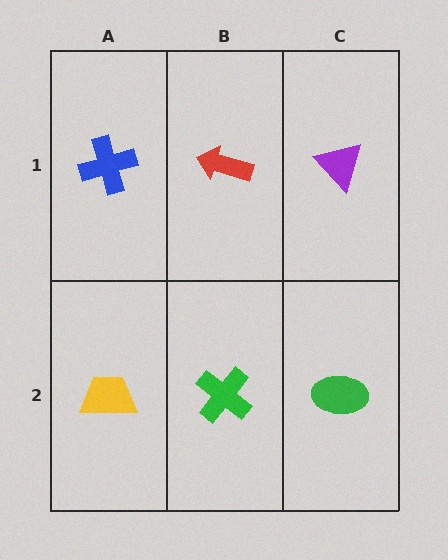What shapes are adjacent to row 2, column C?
A purple triangle (row 1, column C), a green cross (row 2, column B).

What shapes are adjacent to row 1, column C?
A green ellipse (row 2, column C), a red arrow (row 1, column B).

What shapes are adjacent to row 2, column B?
A red arrow (row 1, column B), a yellow trapezoid (row 2, column A), a green ellipse (row 2, column C).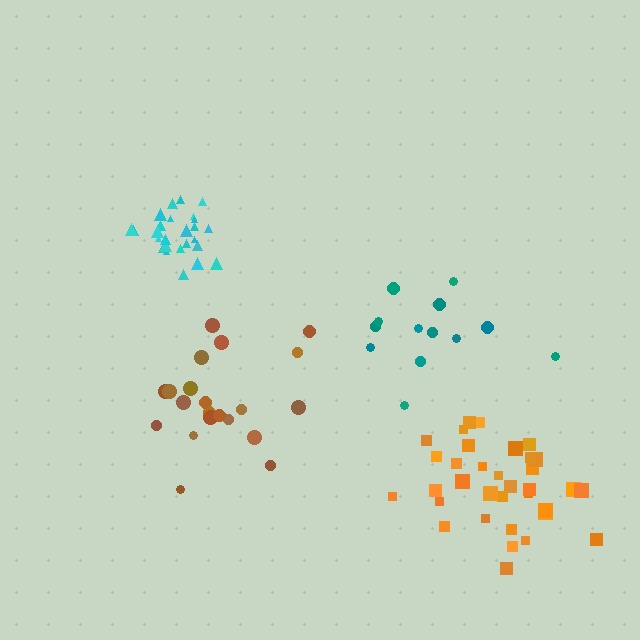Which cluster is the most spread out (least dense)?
Teal.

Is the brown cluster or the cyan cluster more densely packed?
Cyan.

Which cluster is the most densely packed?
Cyan.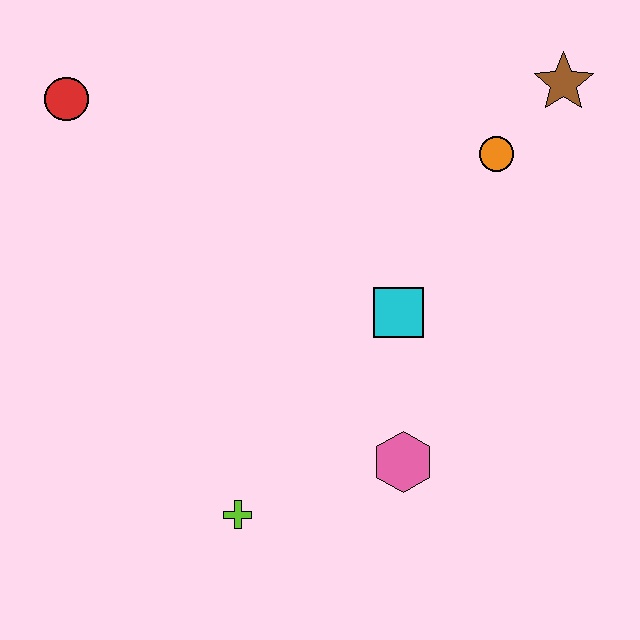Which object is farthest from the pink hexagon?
The red circle is farthest from the pink hexagon.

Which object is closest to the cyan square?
The pink hexagon is closest to the cyan square.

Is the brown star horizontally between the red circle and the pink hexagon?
No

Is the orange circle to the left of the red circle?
No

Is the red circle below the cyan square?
No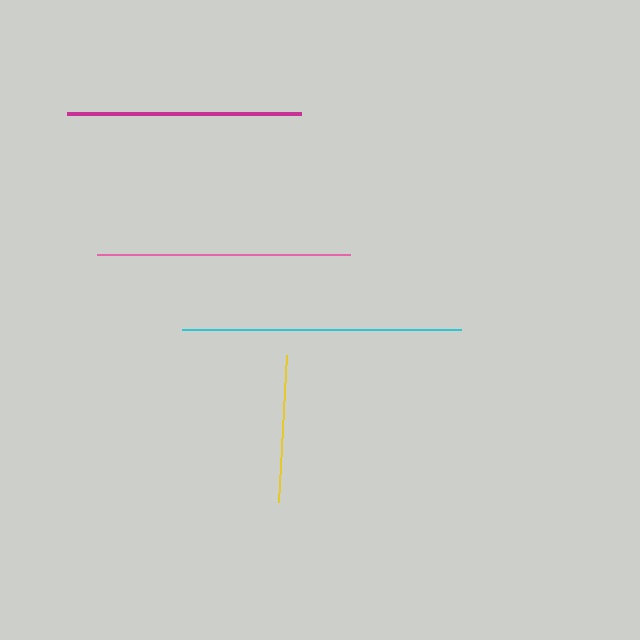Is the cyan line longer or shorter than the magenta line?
The cyan line is longer than the magenta line.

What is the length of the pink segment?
The pink segment is approximately 253 pixels long.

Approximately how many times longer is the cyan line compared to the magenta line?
The cyan line is approximately 1.2 times the length of the magenta line.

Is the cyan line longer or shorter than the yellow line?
The cyan line is longer than the yellow line.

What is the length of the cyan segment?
The cyan segment is approximately 279 pixels long.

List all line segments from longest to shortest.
From longest to shortest: cyan, pink, magenta, yellow.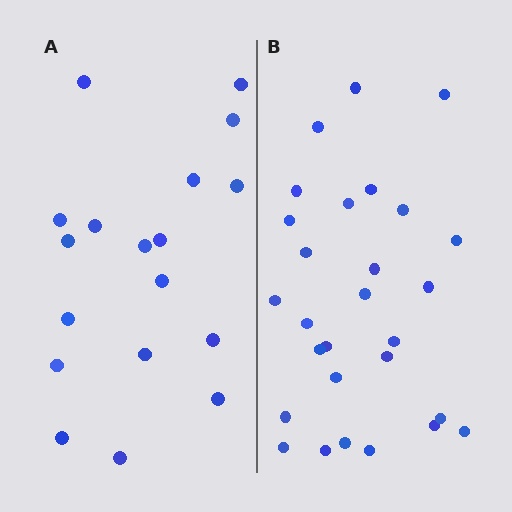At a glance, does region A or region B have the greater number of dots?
Region B (the right region) has more dots.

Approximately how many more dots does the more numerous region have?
Region B has roughly 10 or so more dots than region A.